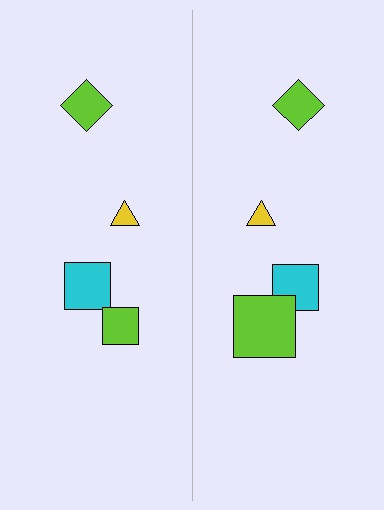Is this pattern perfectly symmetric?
No, the pattern is not perfectly symmetric. The lime square on the right side has a different size than its mirror counterpart.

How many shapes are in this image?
There are 8 shapes in this image.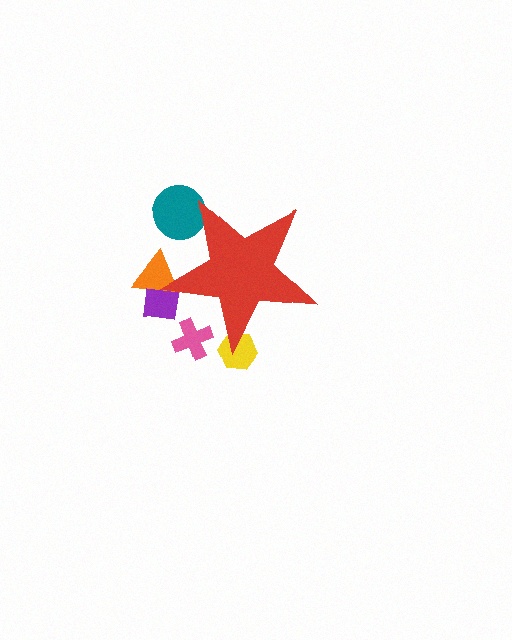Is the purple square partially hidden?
Yes, the purple square is partially hidden behind the red star.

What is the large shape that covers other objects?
A red star.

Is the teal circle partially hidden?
Yes, the teal circle is partially hidden behind the red star.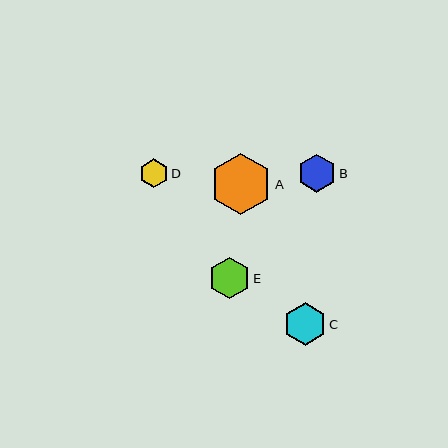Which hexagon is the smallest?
Hexagon D is the smallest with a size of approximately 28 pixels.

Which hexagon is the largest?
Hexagon A is the largest with a size of approximately 61 pixels.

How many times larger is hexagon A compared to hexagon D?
Hexagon A is approximately 2.2 times the size of hexagon D.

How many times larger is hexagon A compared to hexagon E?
Hexagon A is approximately 1.5 times the size of hexagon E.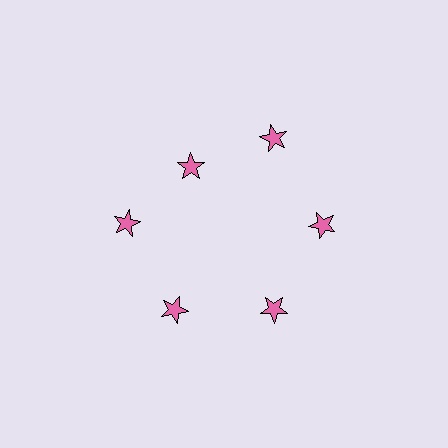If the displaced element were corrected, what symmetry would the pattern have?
It would have 6-fold rotational symmetry — the pattern would map onto itself every 60 degrees.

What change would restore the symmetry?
The symmetry would be restored by moving it outward, back onto the ring so that all 6 stars sit at equal angles and equal distance from the center.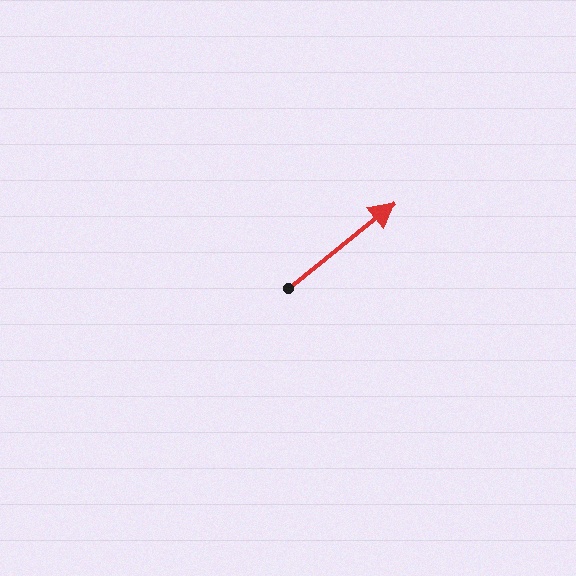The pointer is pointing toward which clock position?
Roughly 2 o'clock.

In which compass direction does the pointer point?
Northeast.